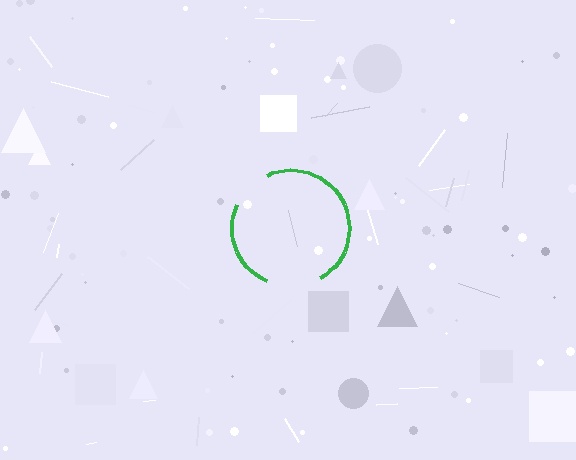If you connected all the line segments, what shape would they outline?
They would outline a circle.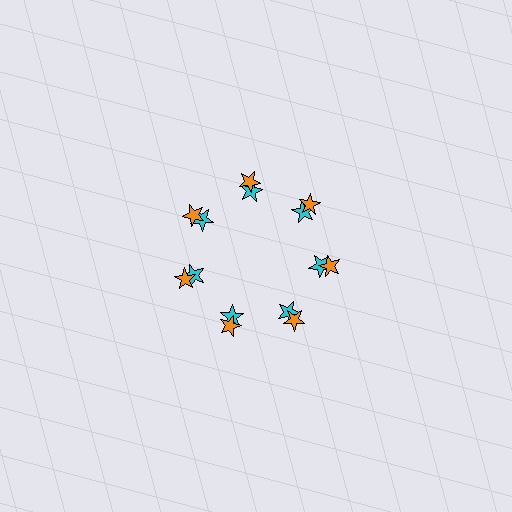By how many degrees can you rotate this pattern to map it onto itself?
The pattern maps onto itself every 51 degrees of rotation.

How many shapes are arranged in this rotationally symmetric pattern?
There are 14 shapes, arranged in 7 groups of 2.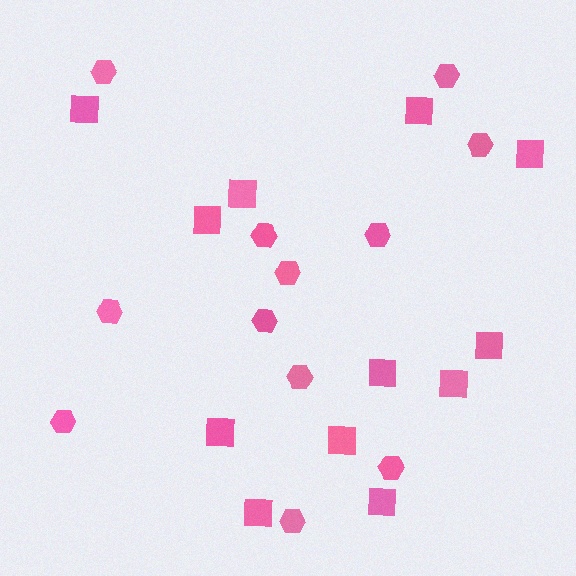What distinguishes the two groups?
There are 2 groups: one group of squares (12) and one group of hexagons (12).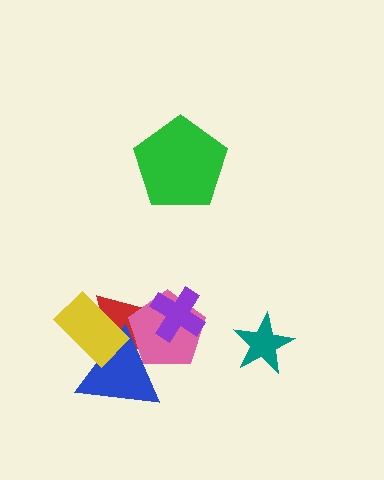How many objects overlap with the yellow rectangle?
2 objects overlap with the yellow rectangle.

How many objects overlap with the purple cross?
2 objects overlap with the purple cross.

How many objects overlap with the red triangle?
4 objects overlap with the red triangle.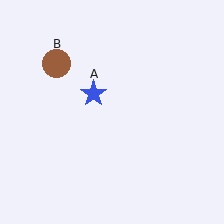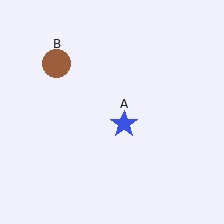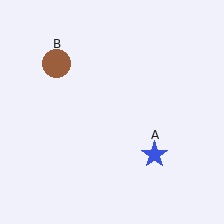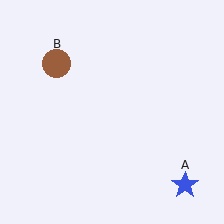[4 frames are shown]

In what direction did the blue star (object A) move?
The blue star (object A) moved down and to the right.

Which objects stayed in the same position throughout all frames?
Brown circle (object B) remained stationary.